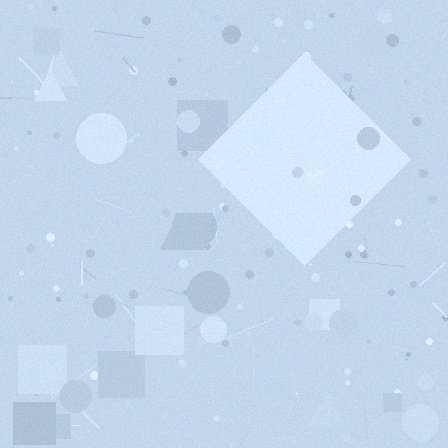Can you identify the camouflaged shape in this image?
The camouflaged shape is a diamond.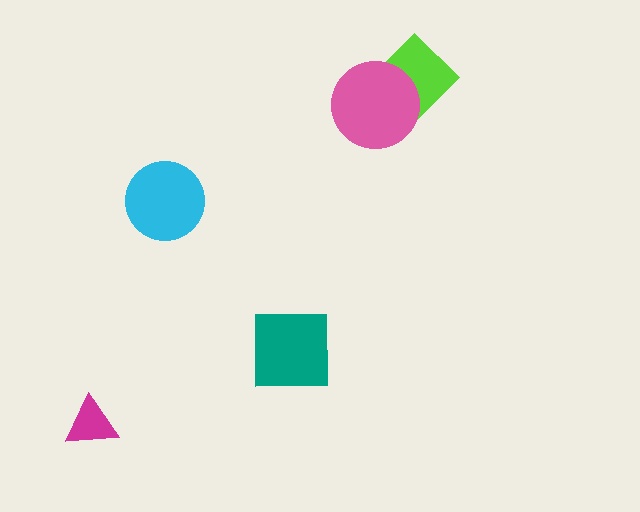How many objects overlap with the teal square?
0 objects overlap with the teal square.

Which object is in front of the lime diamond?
The pink circle is in front of the lime diamond.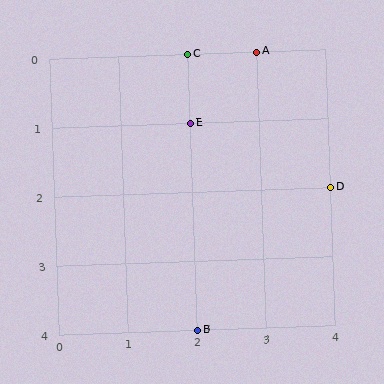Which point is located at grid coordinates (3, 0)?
Point A is at (3, 0).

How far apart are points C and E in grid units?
Points C and E are 1 row apart.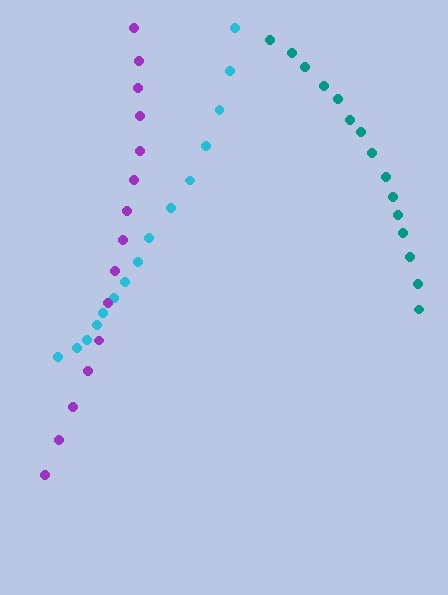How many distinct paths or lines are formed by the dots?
There are 3 distinct paths.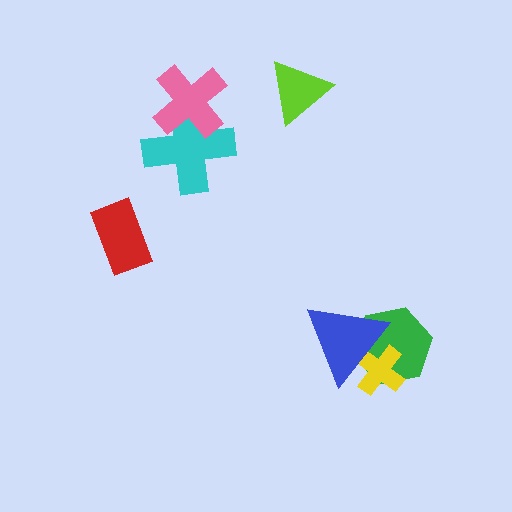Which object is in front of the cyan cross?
The pink cross is in front of the cyan cross.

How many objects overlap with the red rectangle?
0 objects overlap with the red rectangle.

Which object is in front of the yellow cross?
The blue triangle is in front of the yellow cross.